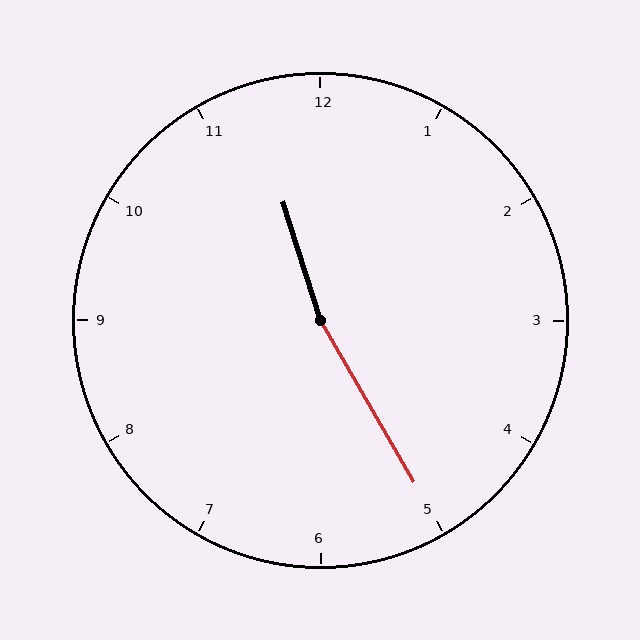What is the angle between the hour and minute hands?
Approximately 168 degrees.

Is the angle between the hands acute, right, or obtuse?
It is obtuse.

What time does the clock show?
11:25.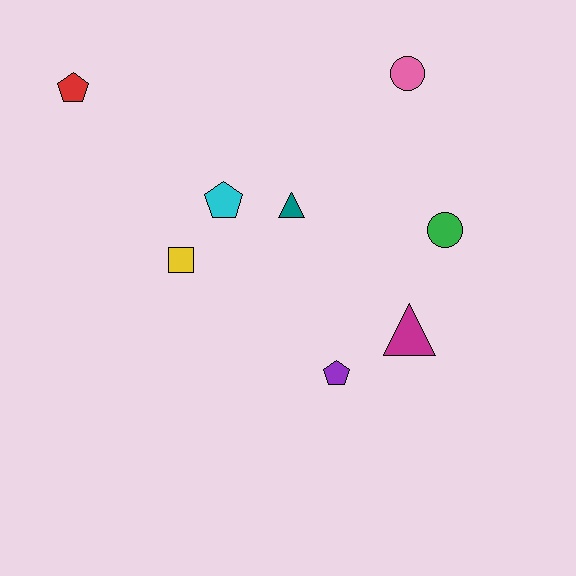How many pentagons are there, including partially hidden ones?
There are 3 pentagons.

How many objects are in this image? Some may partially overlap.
There are 8 objects.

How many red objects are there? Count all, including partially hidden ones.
There is 1 red object.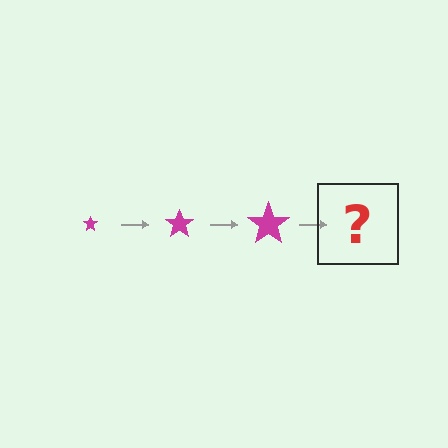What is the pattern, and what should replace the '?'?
The pattern is that the star gets progressively larger each step. The '?' should be a magenta star, larger than the previous one.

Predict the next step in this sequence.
The next step is a magenta star, larger than the previous one.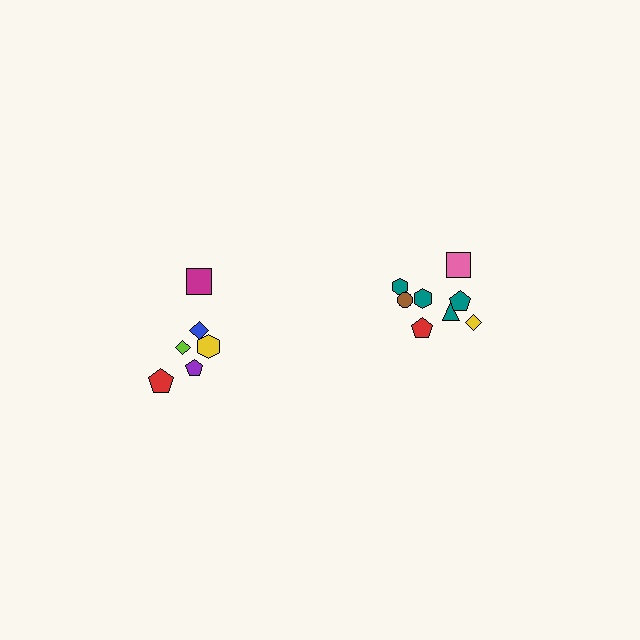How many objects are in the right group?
There are 8 objects.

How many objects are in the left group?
There are 6 objects.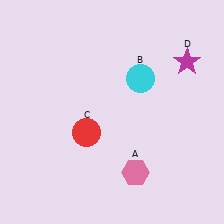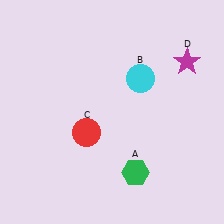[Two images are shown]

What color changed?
The hexagon (A) changed from pink in Image 1 to green in Image 2.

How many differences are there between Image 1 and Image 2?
There is 1 difference between the two images.